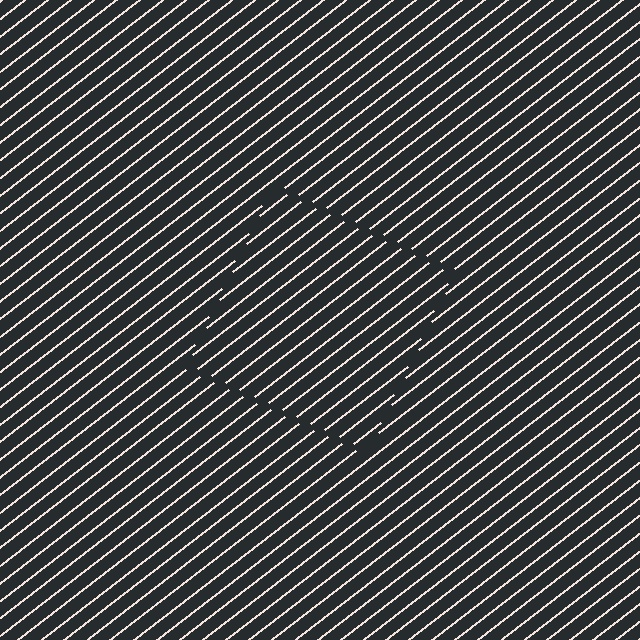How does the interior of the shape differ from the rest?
The interior of the shape contains the same grating, shifted by half a period — the contour is defined by the phase discontinuity where line-ends from the inner and outer gratings abut.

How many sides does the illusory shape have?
4 sides — the line-ends trace a square.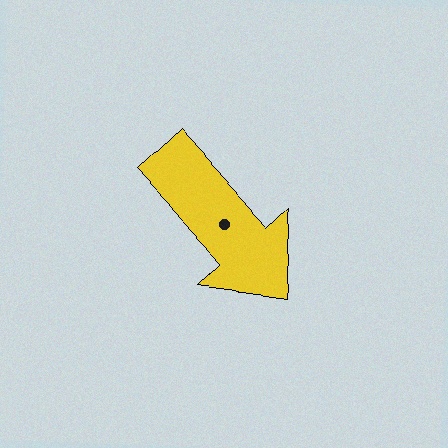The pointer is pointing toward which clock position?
Roughly 5 o'clock.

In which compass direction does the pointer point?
Southeast.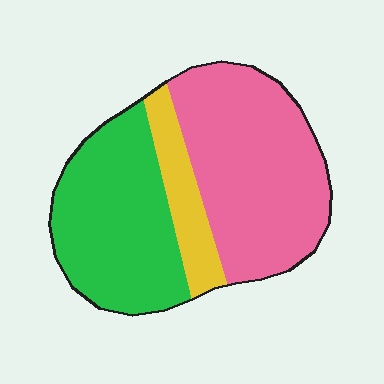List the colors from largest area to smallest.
From largest to smallest: pink, green, yellow.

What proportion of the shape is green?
Green takes up about two fifths (2/5) of the shape.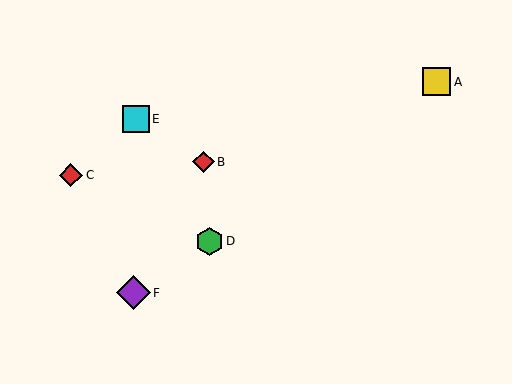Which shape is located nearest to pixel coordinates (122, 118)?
The cyan square (labeled E) at (136, 119) is nearest to that location.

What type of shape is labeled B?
Shape B is a red diamond.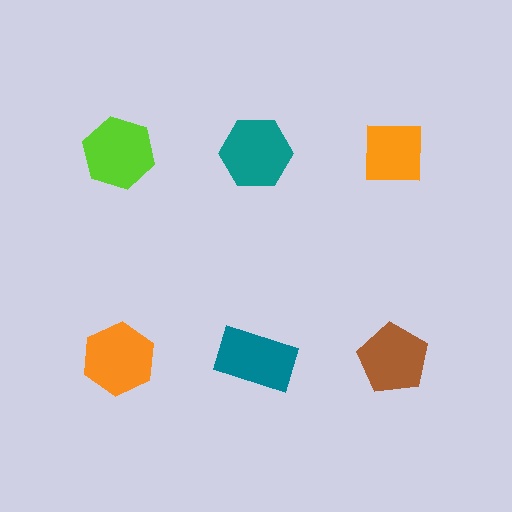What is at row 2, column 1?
An orange hexagon.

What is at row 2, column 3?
A brown pentagon.